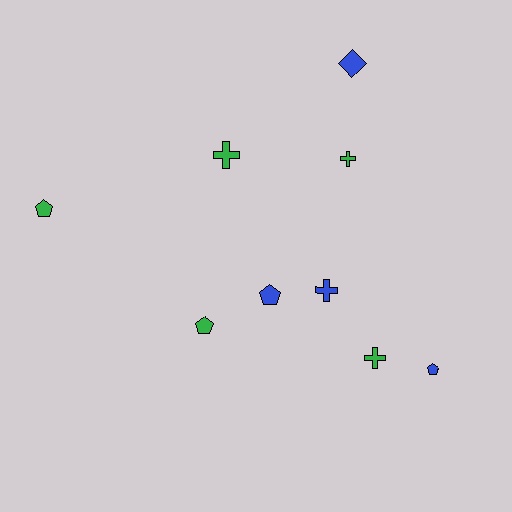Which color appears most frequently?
Green, with 5 objects.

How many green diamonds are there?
There are no green diamonds.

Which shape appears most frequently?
Pentagon, with 4 objects.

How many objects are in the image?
There are 9 objects.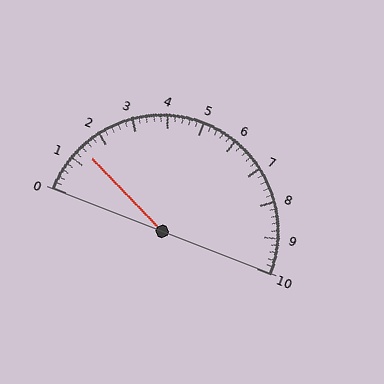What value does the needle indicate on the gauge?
The needle indicates approximately 1.4.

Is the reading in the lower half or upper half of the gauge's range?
The reading is in the lower half of the range (0 to 10).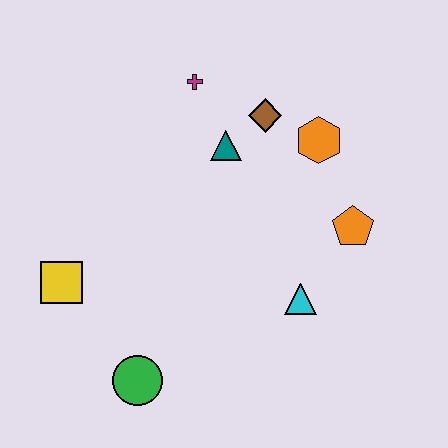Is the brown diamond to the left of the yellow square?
No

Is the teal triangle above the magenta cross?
No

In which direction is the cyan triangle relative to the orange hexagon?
The cyan triangle is below the orange hexagon.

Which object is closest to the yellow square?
The green circle is closest to the yellow square.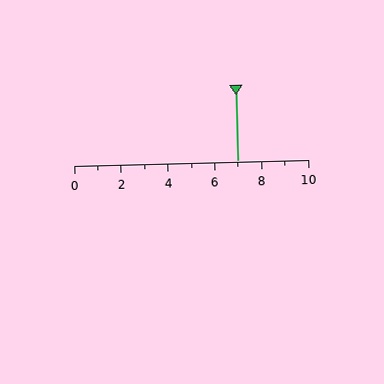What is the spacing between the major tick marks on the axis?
The major ticks are spaced 2 apart.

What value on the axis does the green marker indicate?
The marker indicates approximately 7.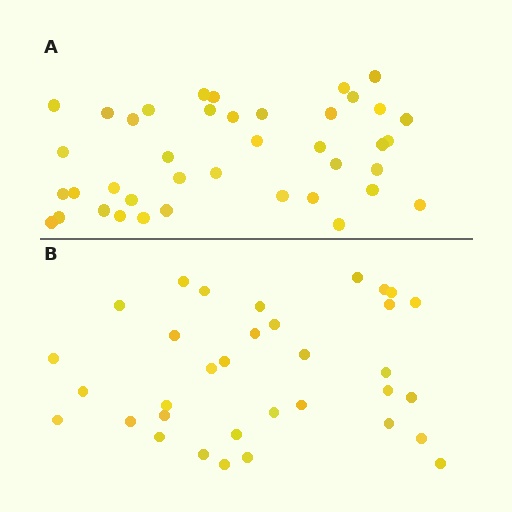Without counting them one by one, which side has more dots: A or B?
Region A (the top region) has more dots.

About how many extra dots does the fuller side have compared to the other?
Region A has about 6 more dots than region B.